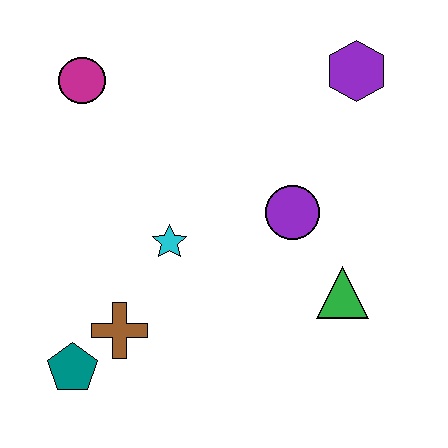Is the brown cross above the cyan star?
No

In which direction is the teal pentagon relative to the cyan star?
The teal pentagon is below the cyan star.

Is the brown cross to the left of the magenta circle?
No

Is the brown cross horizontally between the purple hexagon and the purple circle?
No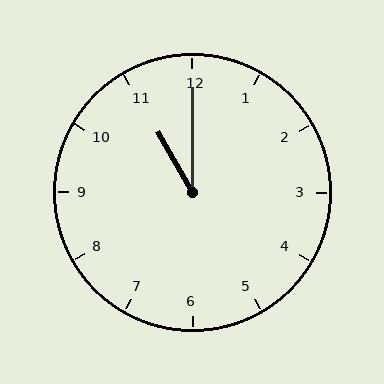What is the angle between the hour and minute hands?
Approximately 30 degrees.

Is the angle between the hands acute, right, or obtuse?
It is acute.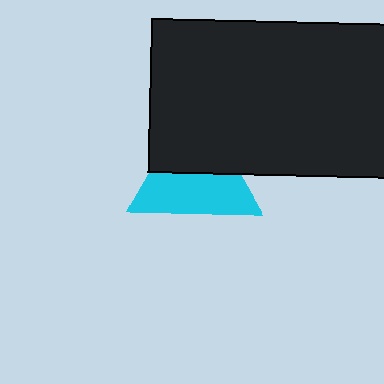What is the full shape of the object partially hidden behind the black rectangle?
The partially hidden object is a cyan triangle.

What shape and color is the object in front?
The object in front is a black rectangle.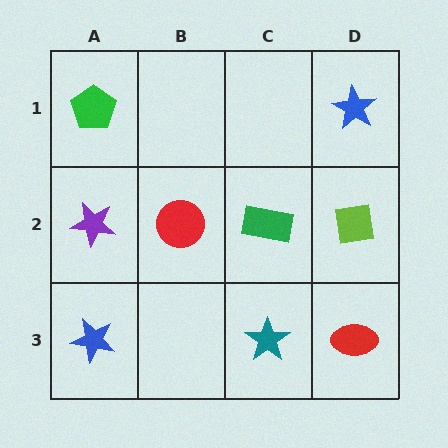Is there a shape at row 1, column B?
No, that cell is empty.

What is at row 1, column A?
A green pentagon.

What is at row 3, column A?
A blue star.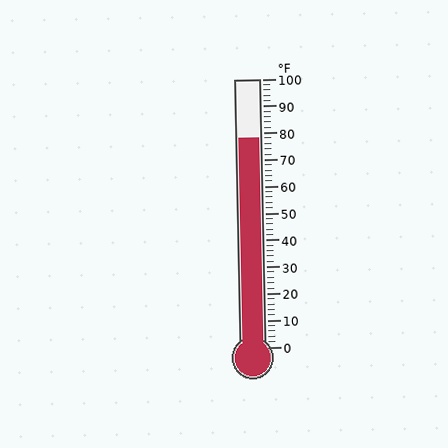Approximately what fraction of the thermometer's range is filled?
The thermometer is filled to approximately 80% of its range.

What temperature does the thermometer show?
The thermometer shows approximately 78°F.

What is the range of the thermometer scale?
The thermometer scale ranges from 0°F to 100°F.